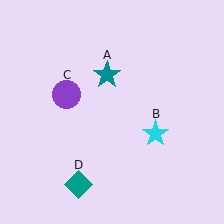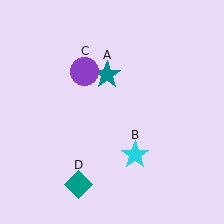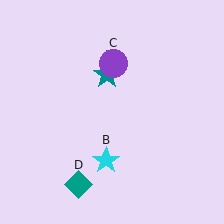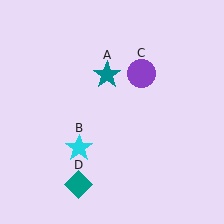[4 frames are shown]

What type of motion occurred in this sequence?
The cyan star (object B), purple circle (object C) rotated clockwise around the center of the scene.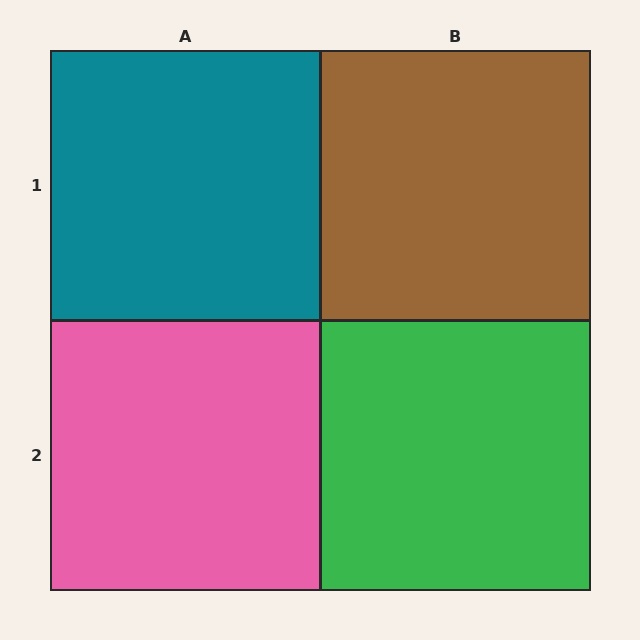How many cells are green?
1 cell is green.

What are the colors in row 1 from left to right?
Teal, brown.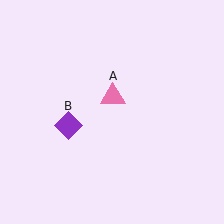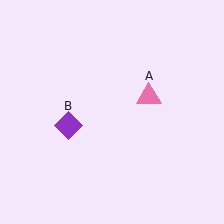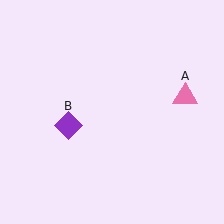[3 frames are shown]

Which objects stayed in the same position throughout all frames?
Purple diamond (object B) remained stationary.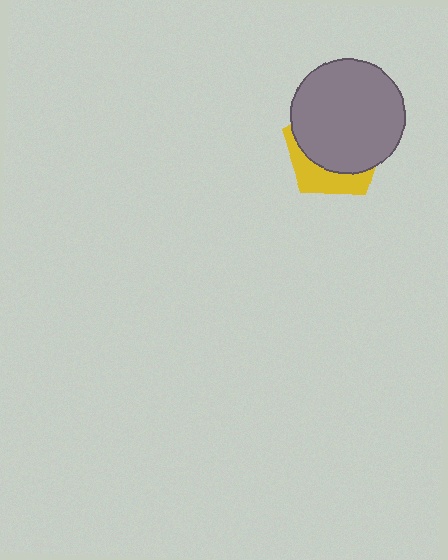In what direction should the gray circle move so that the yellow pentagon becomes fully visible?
The gray circle should move up. That is the shortest direction to clear the overlap and leave the yellow pentagon fully visible.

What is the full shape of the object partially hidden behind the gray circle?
The partially hidden object is a yellow pentagon.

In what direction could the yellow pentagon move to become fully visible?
The yellow pentagon could move down. That would shift it out from behind the gray circle entirely.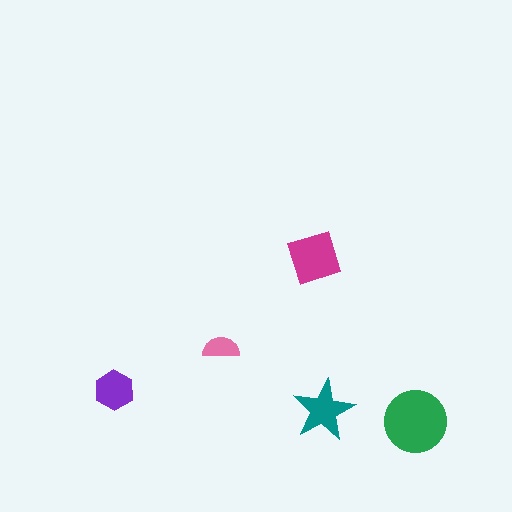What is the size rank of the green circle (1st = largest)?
1st.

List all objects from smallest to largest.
The pink semicircle, the purple hexagon, the teal star, the magenta diamond, the green circle.